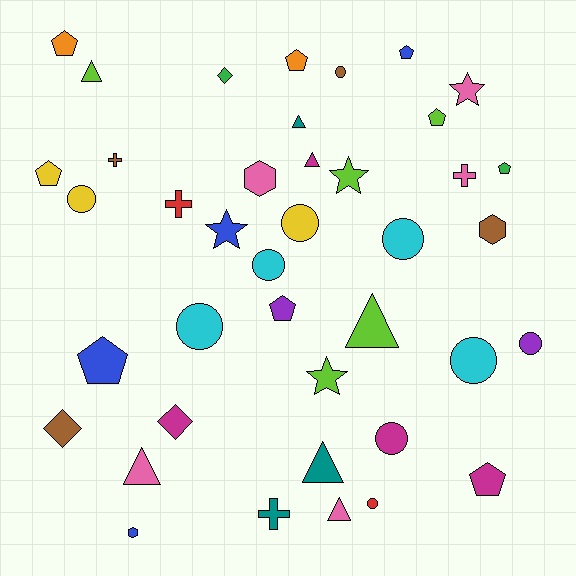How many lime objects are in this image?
There are 5 lime objects.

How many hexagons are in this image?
There are 3 hexagons.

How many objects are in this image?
There are 40 objects.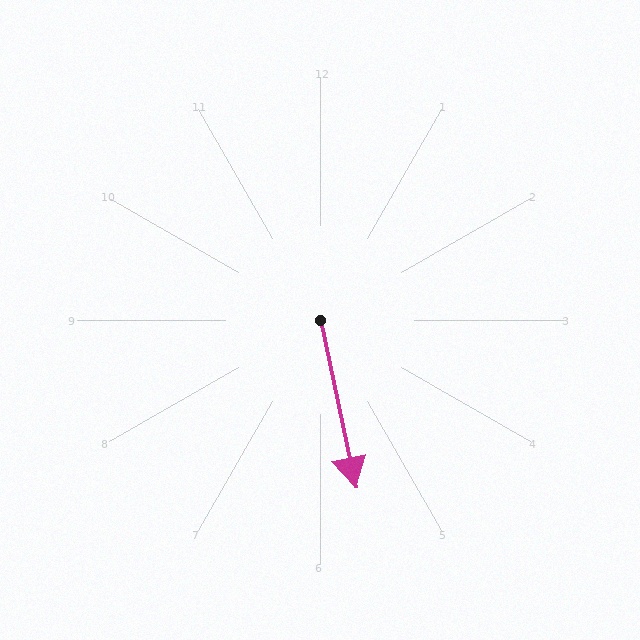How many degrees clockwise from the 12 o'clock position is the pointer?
Approximately 168 degrees.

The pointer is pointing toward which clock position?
Roughly 6 o'clock.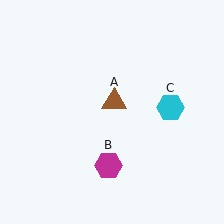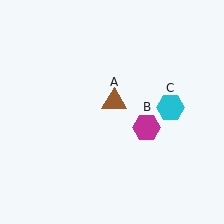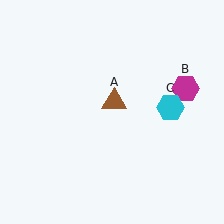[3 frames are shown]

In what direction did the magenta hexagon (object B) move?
The magenta hexagon (object B) moved up and to the right.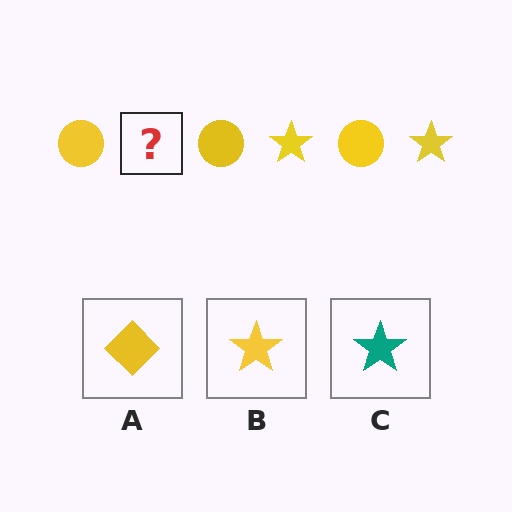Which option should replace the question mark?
Option B.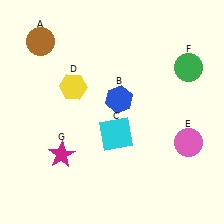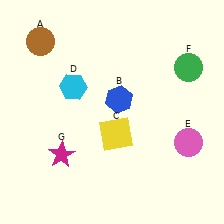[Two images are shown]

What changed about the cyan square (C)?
In Image 1, C is cyan. In Image 2, it changed to yellow.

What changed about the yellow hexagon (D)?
In Image 1, D is yellow. In Image 2, it changed to cyan.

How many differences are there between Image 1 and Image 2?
There are 2 differences between the two images.